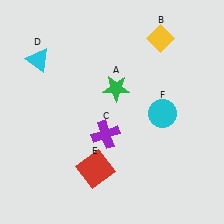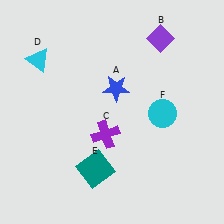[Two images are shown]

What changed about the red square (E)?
In Image 1, E is red. In Image 2, it changed to teal.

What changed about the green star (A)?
In Image 1, A is green. In Image 2, it changed to blue.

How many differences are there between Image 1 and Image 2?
There are 3 differences between the two images.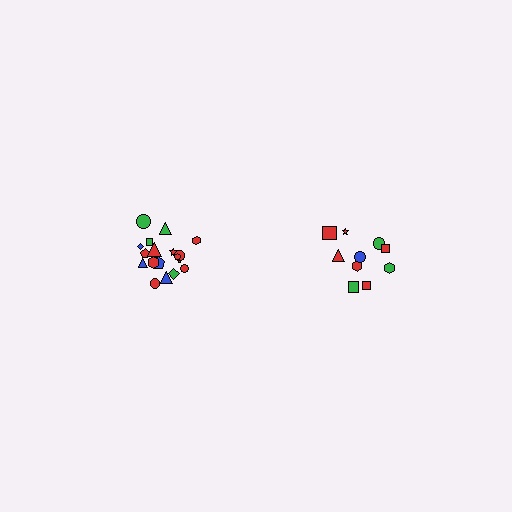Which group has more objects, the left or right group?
The left group.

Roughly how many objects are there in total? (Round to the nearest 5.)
Roughly 30 objects in total.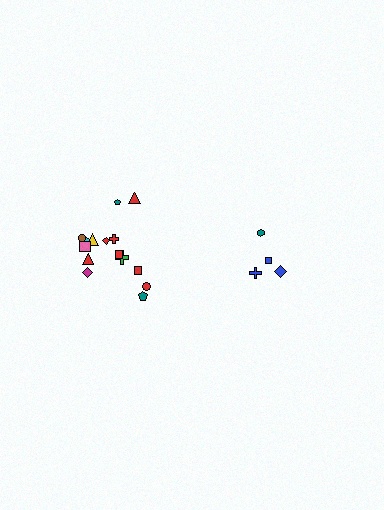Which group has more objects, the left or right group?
The left group.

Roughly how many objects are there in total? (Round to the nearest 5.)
Roughly 20 objects in total.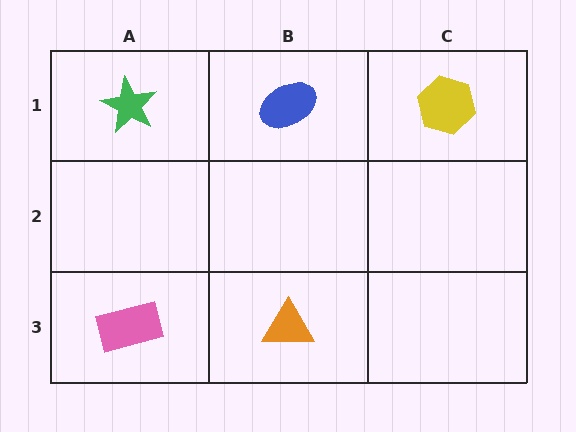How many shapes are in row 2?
0 shapes.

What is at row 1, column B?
A blue ellipse.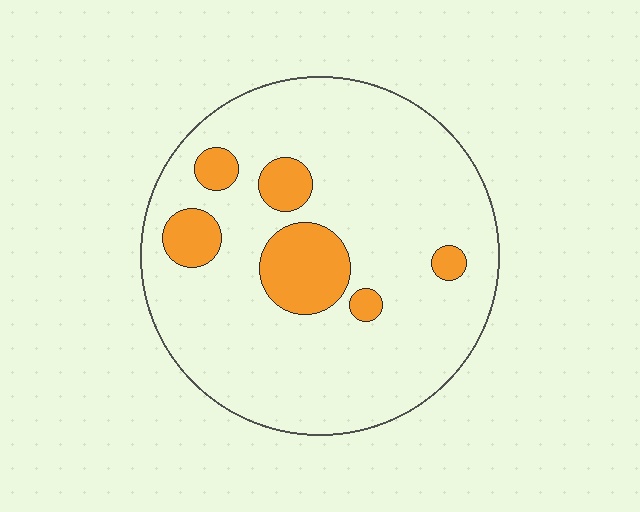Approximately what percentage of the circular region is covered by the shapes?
Approximately 15%.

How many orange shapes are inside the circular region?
6.